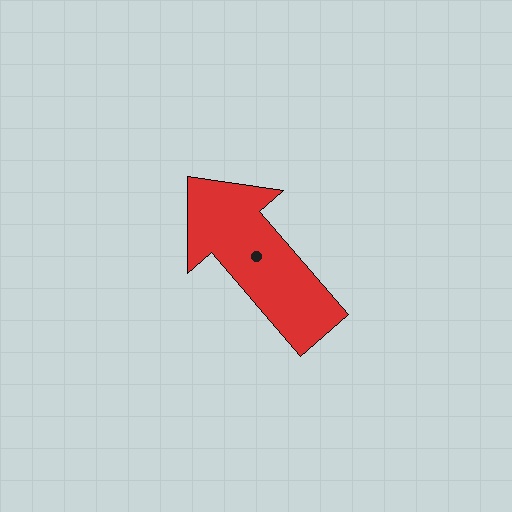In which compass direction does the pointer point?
Northwest.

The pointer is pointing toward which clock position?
Roughly 11 o'clock.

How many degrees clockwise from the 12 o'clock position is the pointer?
Approximately 319 degrees.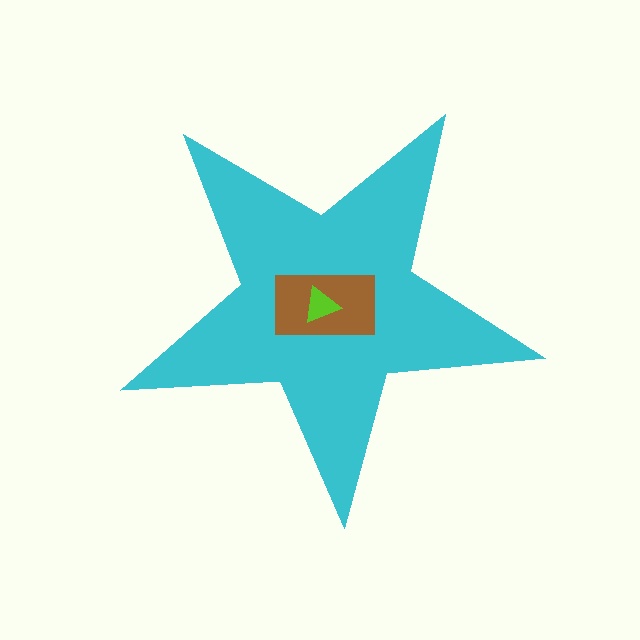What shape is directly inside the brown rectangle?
The lime triangle.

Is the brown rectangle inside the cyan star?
Yes.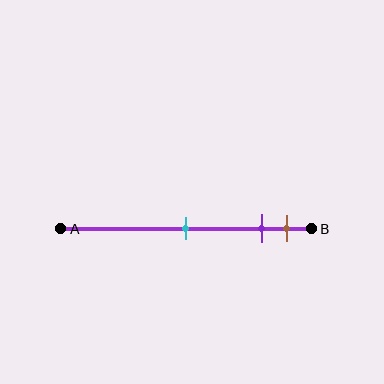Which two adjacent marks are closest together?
The purple and brown marks are the closest adjacent pair.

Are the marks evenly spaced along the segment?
No, the marks are not evenly spaced.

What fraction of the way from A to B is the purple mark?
The purple mark is approximately 80% (0.8) of the way from A to B.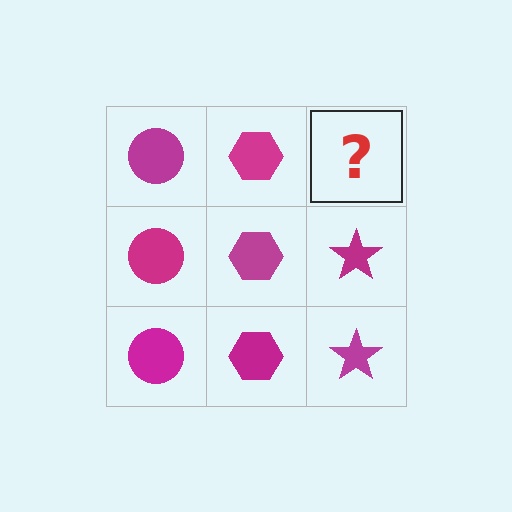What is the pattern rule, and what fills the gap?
The rule is that each column has a consistent shape. The gap should be filled with a magenta star.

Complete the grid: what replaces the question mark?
The question mark should be replaced with a magenta star.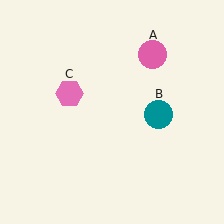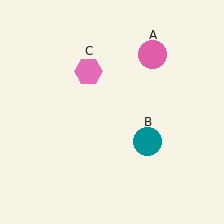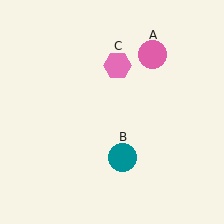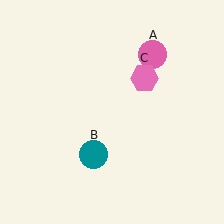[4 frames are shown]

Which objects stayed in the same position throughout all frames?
Pink circle (object A) remained stationary.